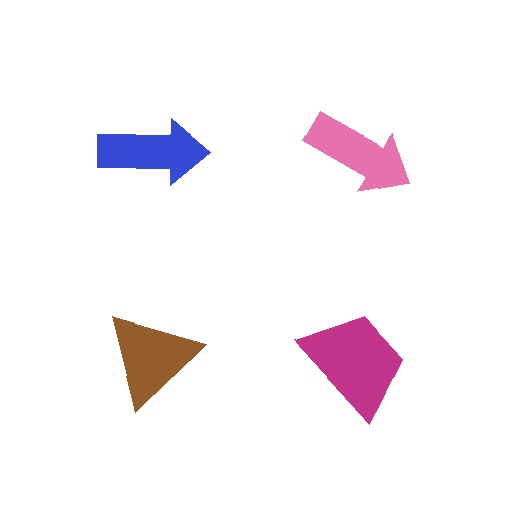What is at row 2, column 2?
A magenta trapezoid.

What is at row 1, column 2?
A pink arrow.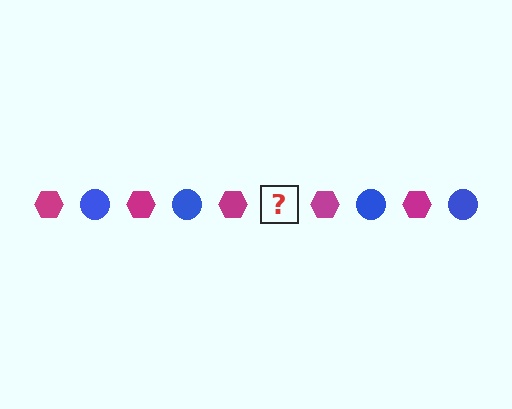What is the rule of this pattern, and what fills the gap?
The rule is that the pattern alternates between magenta hexagon and blue circle. The gap should be filled with a blue circle.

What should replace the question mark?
The question mark should be replaced with a blue circle.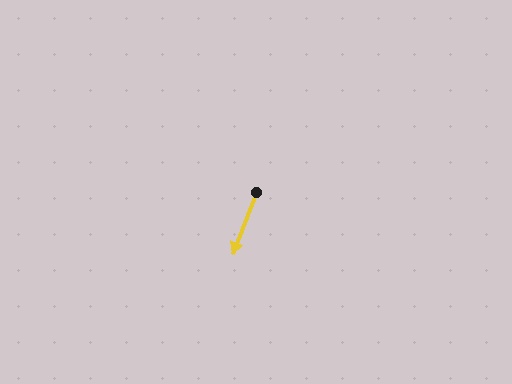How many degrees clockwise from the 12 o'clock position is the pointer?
Approximately 201 degrees.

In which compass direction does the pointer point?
South.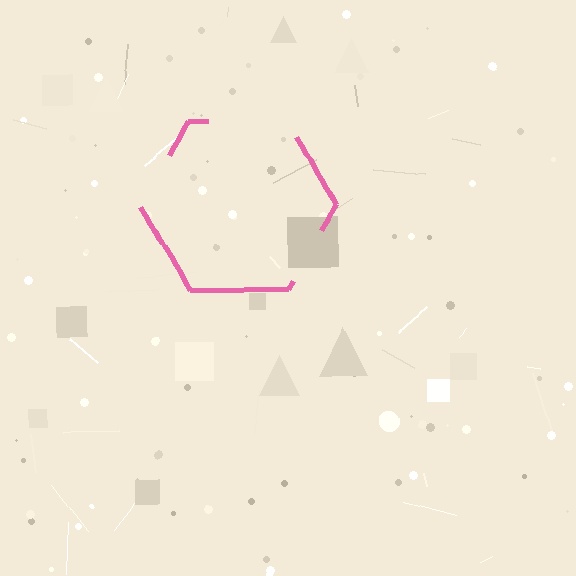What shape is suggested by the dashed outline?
The dashed outline suggests a hexagon.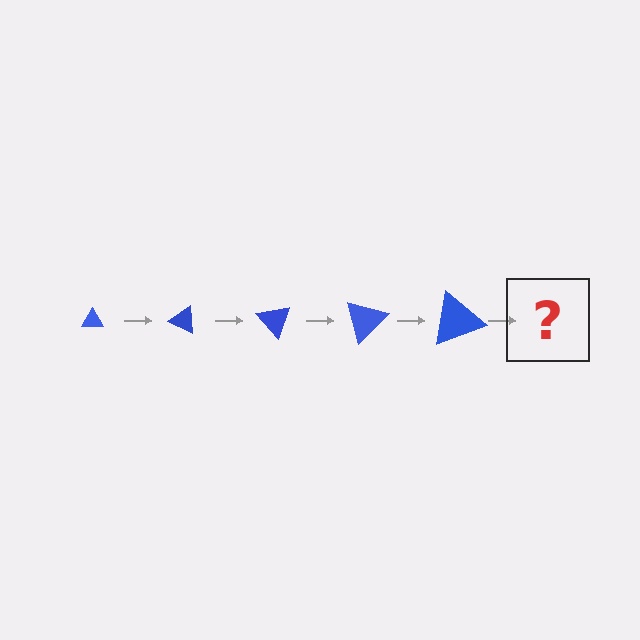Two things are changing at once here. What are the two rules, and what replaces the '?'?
The two rules are that the triangle grows larger each step and it rotates 25 degrees each step. The '?' should be a triangle, larger than the previous one and rotated 125 degrees from the start.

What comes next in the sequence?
The next element should be a triangle, larger than the previous one and rotated 125 degrees from the start.